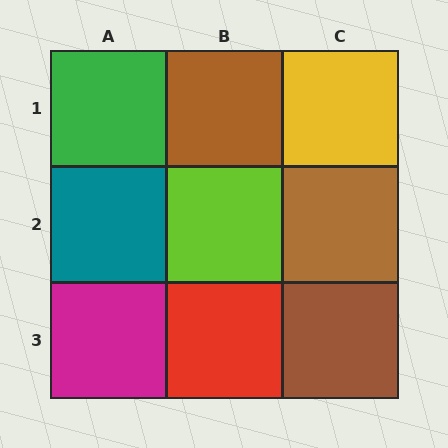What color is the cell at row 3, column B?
Red.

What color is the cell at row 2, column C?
Brown.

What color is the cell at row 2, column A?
Teal.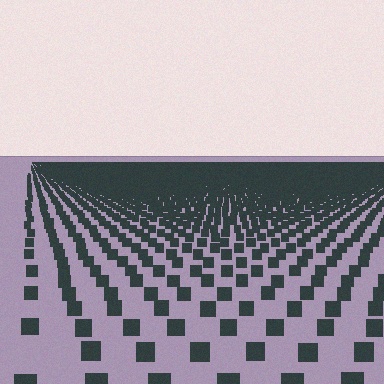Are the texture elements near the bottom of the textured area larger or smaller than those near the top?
Larger. Near the bottom, elements are closer to the viewer and appear at a bigger on-screen size.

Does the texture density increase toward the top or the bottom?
Density increases toward the top.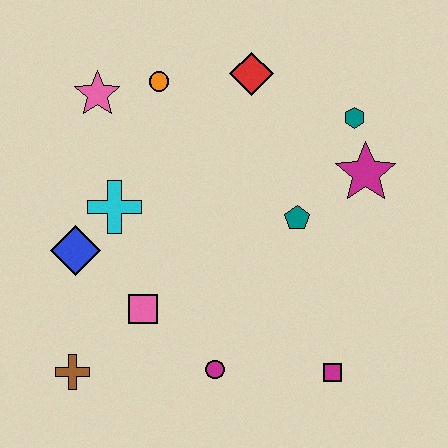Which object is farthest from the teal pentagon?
The brown cross is farthest from the teal pentagon.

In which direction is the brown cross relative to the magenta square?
The brown cross is to the left of the magenta square.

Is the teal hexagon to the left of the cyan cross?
No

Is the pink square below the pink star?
Yes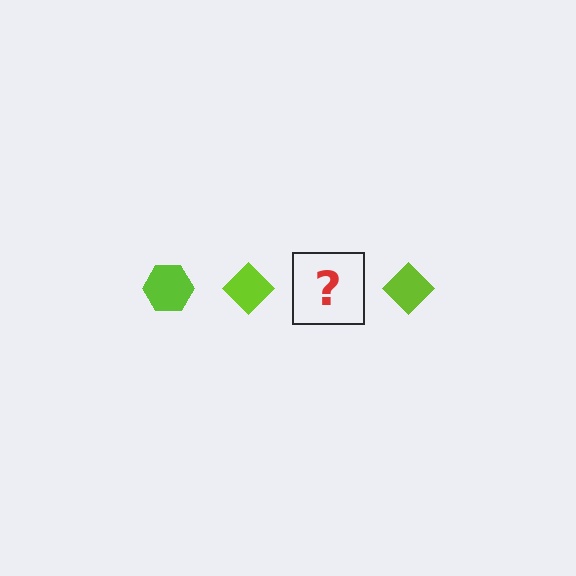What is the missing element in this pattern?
The missing element is a lime hexagon.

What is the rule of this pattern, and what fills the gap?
The rule is that the pattern cycles through hexagon, diamond shapes in lime. The gap should be filled with a lime hexagon.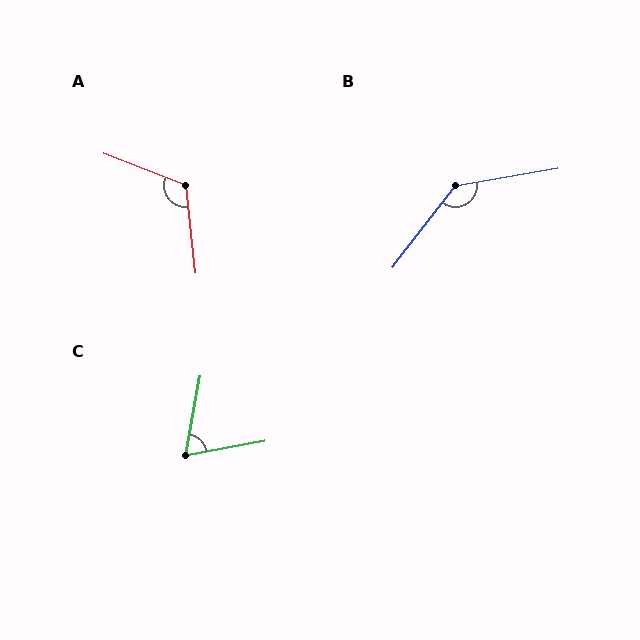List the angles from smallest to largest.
C (69°), A (117°), B (137°).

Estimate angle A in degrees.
Approximately 117 degrees.